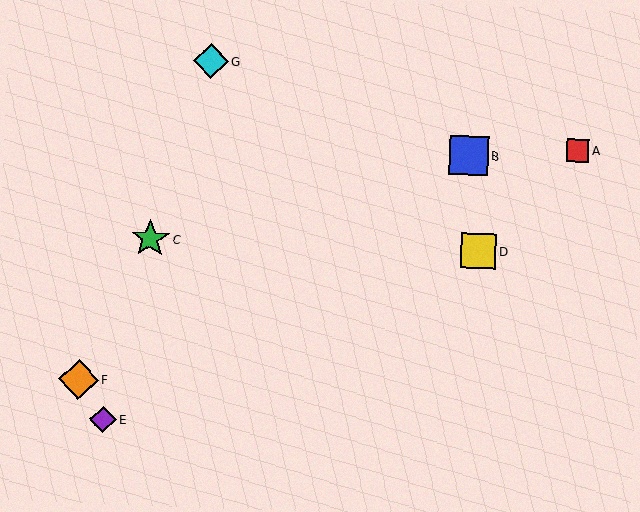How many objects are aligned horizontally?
2 objects (C, D) are aligned horizontally.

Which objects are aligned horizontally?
Objects C, D are aligned horizontally.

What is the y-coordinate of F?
Object F is at y≈379.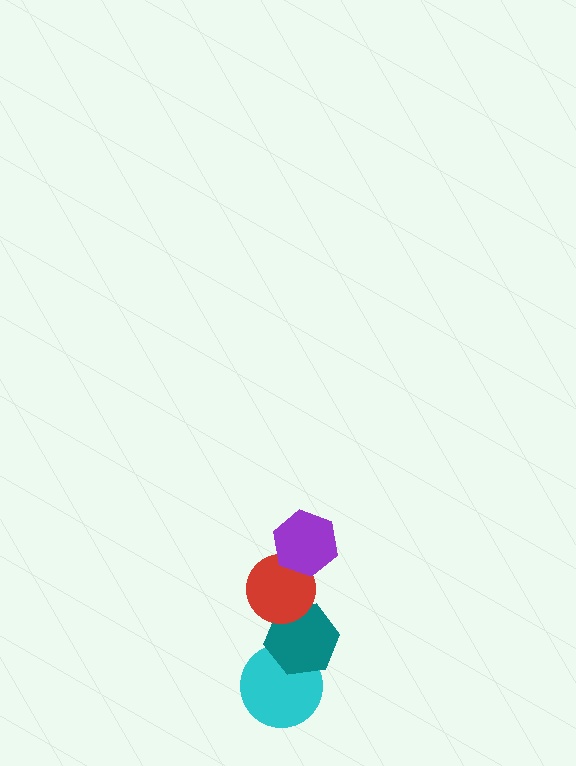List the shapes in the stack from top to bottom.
From top to bottom: the purple hexagon, the red circle, the teal hexagon, the cyan circle.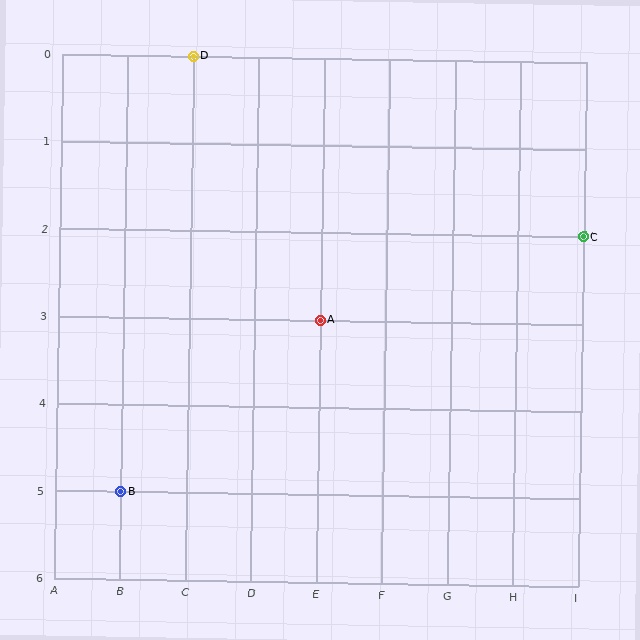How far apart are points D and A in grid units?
Points D and A are 2 columns and 3 rows apart (about 3.6 grid units diagonally).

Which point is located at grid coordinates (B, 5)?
Point B is at (B, 5).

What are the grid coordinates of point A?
Point A is at grid coordinates (E, 3).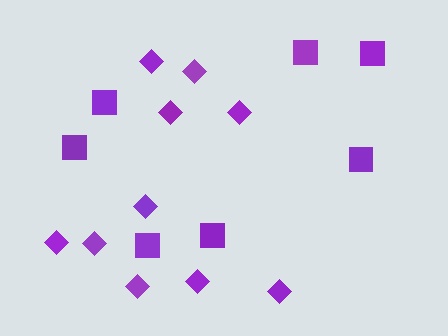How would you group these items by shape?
There are 2 groups: one group of squares (7) and one group of diamonds (10).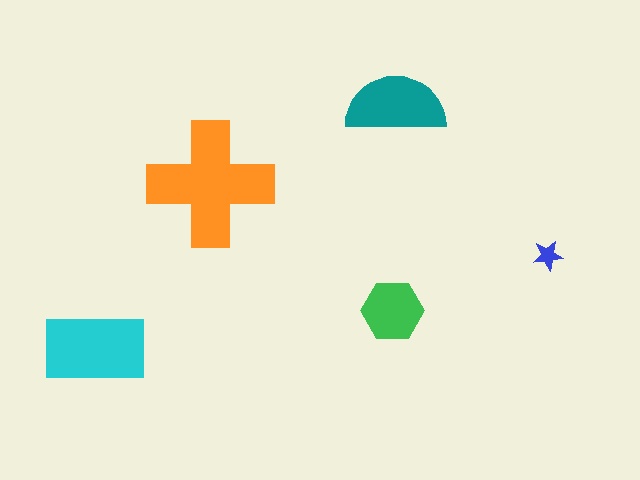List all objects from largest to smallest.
The orange cross, the cyan rectangle, the teal semicircle, the green hexagon, the blue star.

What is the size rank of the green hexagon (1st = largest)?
4th.